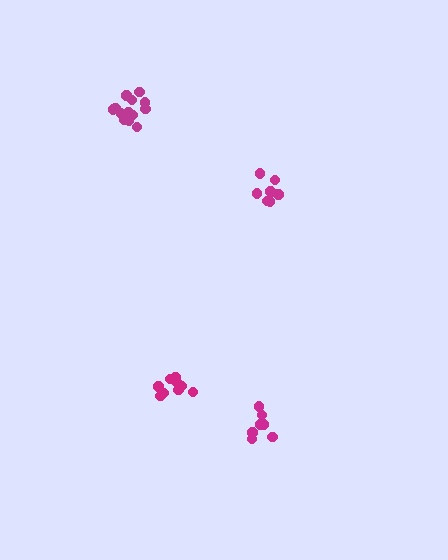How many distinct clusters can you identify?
There are 4 distinct clusters.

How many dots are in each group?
Group 1: 9 dots, Group 2: 13 dots, Group 3: 7 dots, Group 4: 7 dots (36 total).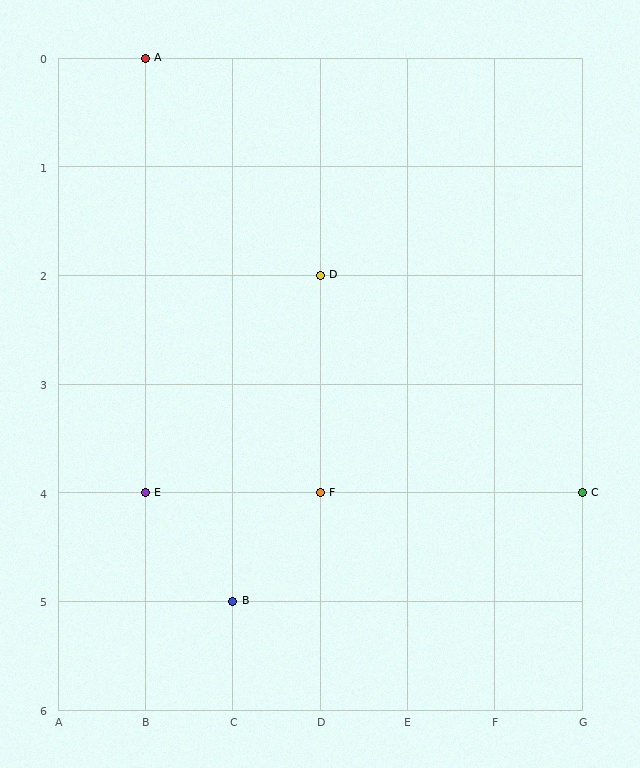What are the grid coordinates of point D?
Point D is at grid coordinates (D, 2).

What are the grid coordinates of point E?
Point E is at grid coordinates (B, 4).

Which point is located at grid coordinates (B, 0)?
Point A is at (B, 0).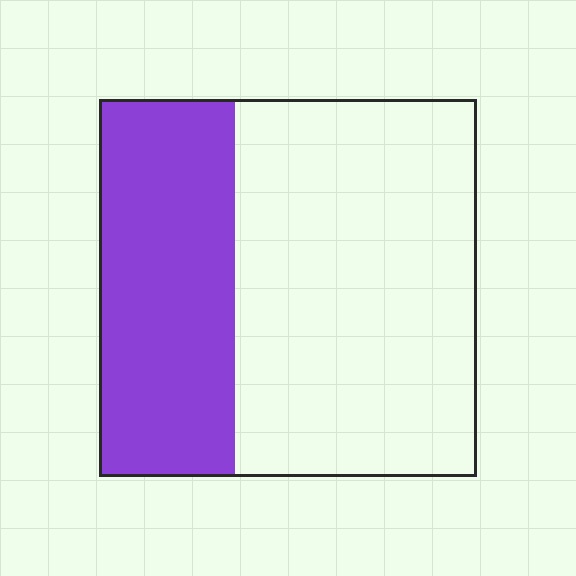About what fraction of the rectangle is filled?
About three eighths (3/8).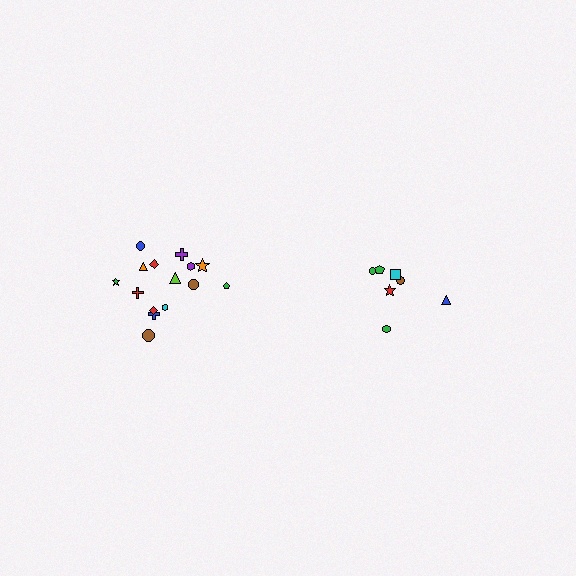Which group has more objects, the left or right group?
The left group.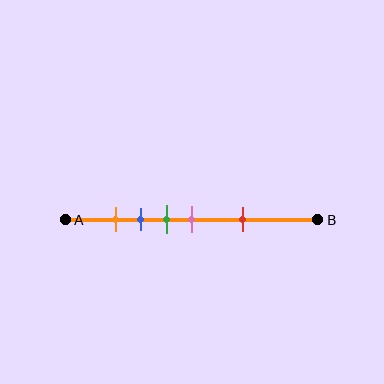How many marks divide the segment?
There are 5 marks dividing the segment.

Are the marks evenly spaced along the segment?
No, the marks are not evenly spaced.